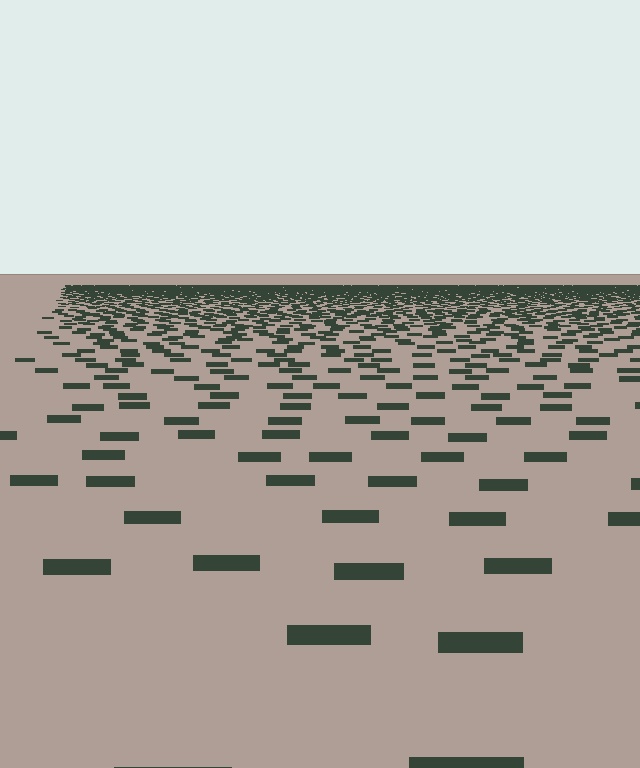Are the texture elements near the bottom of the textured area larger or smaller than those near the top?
Larger. Near the bottom, elements are closer to the viewer and appear at a bigger on-screen size.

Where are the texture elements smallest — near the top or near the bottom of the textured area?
Near the top.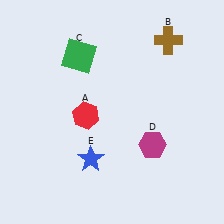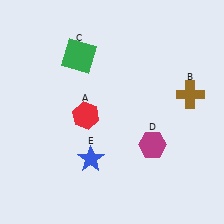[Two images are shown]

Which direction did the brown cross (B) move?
The brown cross (B) moved down.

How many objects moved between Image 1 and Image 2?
1 object moved between the two images.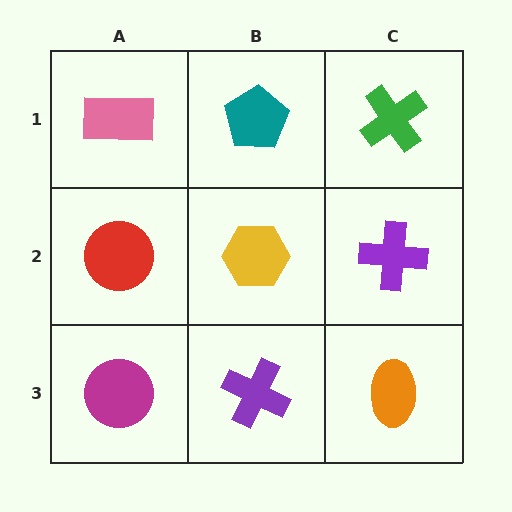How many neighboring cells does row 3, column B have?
3.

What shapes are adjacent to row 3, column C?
A purple cross (row 2, column C), a purple cross (row 3, column B).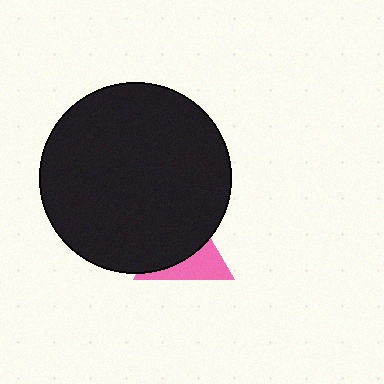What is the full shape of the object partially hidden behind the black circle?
The partially hidden object is a pink triangle.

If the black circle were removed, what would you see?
You would see the complete pink triangle.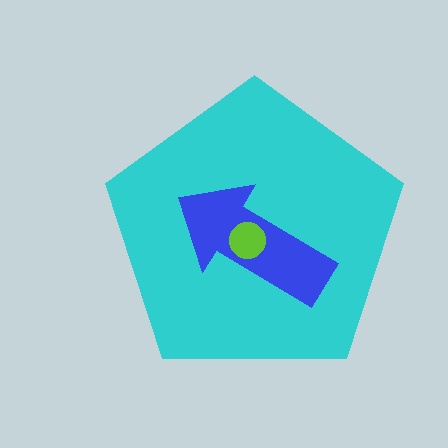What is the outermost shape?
The cyan pentagon.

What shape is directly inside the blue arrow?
The lime circle.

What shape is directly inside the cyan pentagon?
The blue arrow.